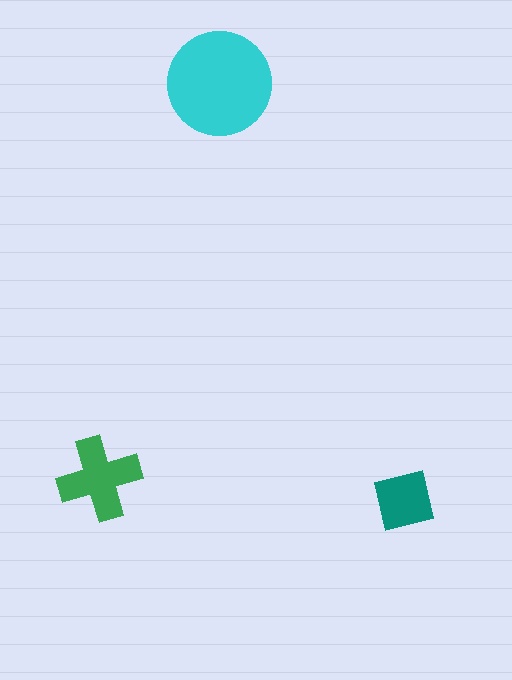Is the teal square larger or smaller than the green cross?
Smaller.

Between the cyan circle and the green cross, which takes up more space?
The cyan circle.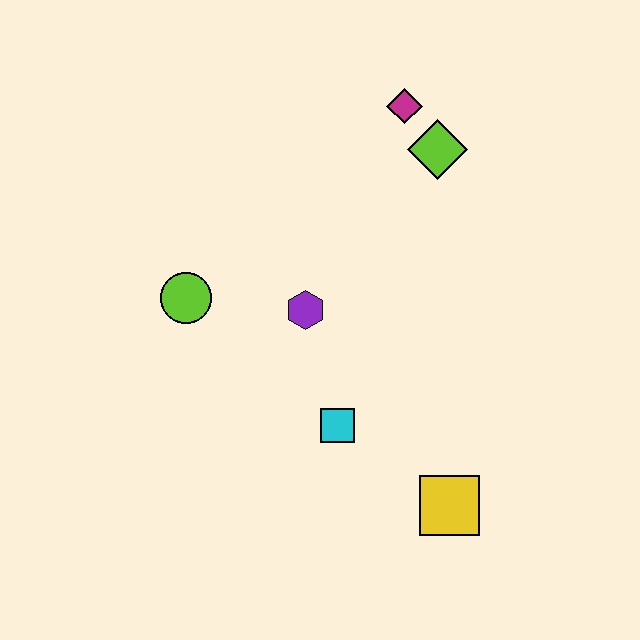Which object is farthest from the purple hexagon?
The yellow square is farthest from the purple hexagon.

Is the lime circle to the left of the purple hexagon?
Yes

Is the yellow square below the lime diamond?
Yes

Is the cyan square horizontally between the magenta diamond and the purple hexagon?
Yes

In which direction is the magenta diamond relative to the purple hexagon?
The magenta diamond is above the purple hexagon.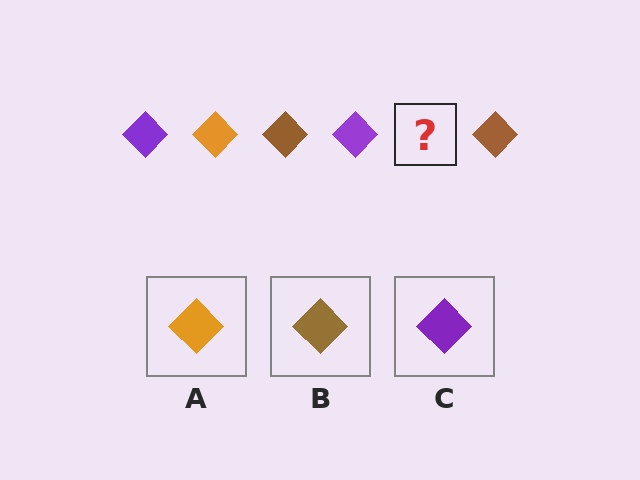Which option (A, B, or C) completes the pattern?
A.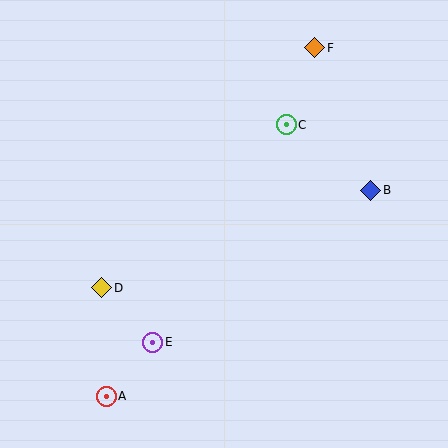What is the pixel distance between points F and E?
The distance between F and E is 336 pixels.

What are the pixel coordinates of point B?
Point B is at (371, 190).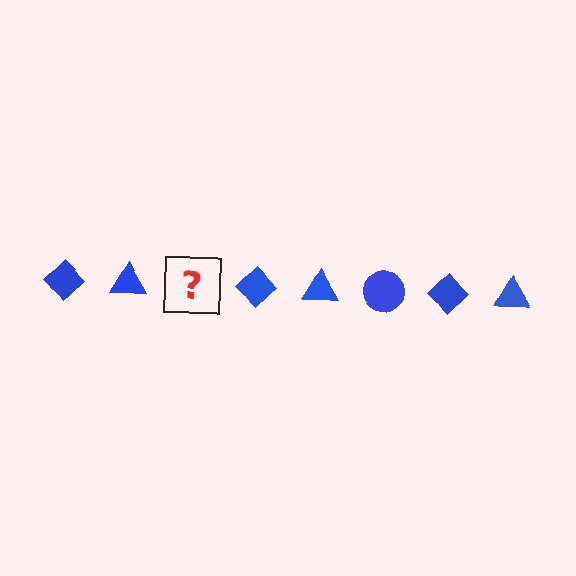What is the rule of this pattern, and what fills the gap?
The rule is that the pattern cycles through diamond, triangle, circle shapes in blue. The gap should be filled with a blue circle.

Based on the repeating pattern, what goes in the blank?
The blank should be a blue circle.